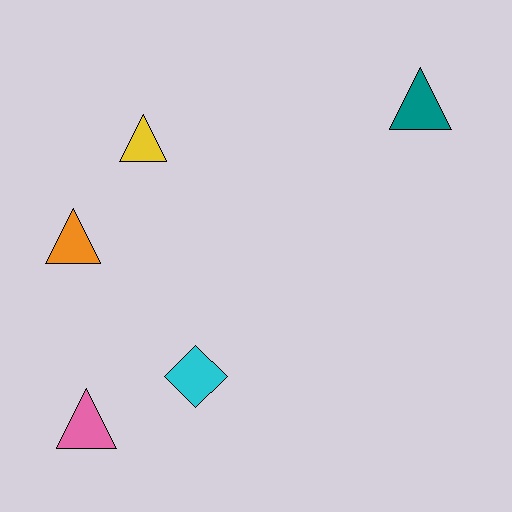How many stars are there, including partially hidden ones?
There are no stars.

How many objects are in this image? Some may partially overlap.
There are 5 objects.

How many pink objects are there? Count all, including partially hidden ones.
There is 1 pink object.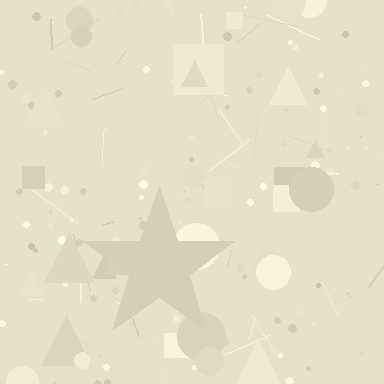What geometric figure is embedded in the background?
A star is embedded in the background.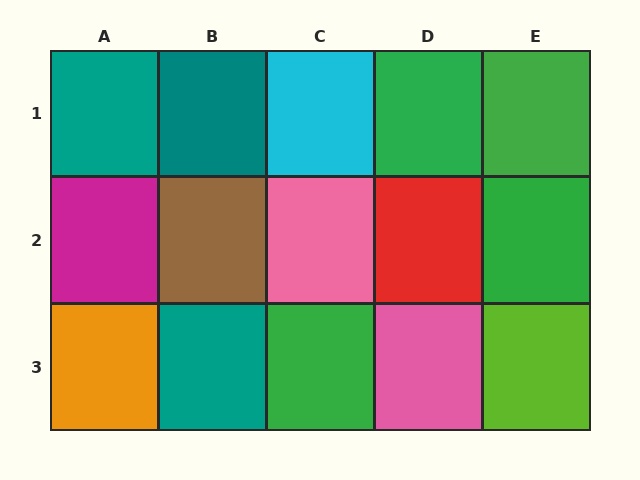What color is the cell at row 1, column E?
Green.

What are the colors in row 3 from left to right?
Orange, teal, green, pink, lime.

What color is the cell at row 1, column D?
Green.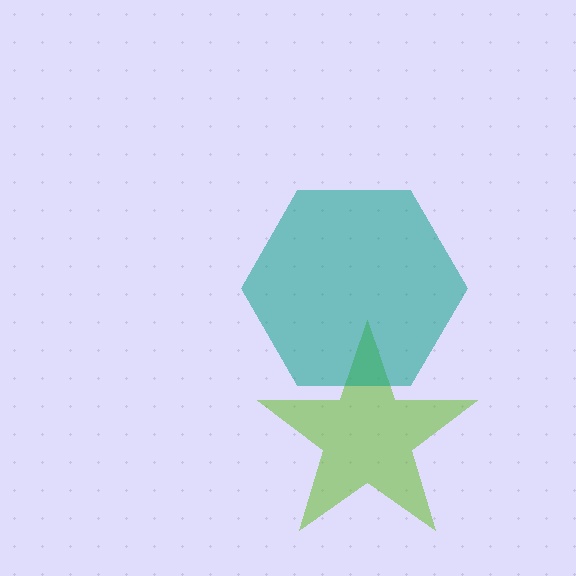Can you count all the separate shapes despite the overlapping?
Yes, there are 2 separate shapes.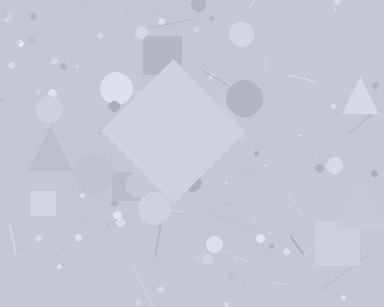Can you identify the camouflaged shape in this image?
The camouflaged shape is a diamond.